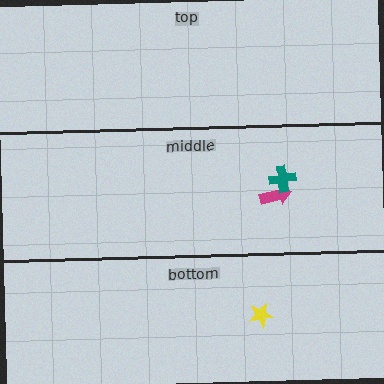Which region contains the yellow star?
The bottom region.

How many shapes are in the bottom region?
1.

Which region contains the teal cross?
The middle region.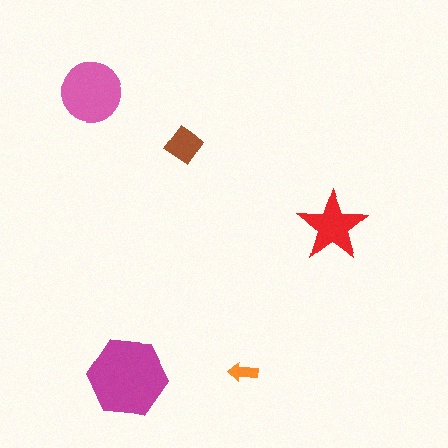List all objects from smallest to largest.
The orange arrow, the brown diamond, the red star, the pink circle, the magenta hexagon.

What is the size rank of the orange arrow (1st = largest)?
5th.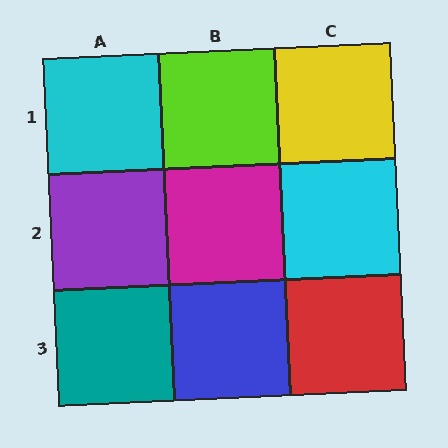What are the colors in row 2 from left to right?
Purple, magenta, cyan.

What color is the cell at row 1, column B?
Lime.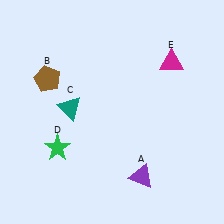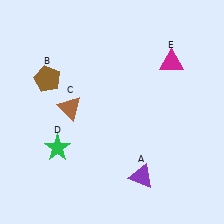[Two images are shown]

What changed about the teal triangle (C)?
In Image 1, C is teal. In Image 2, it changed to brown.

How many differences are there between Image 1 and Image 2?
There is 1 difference between the two images.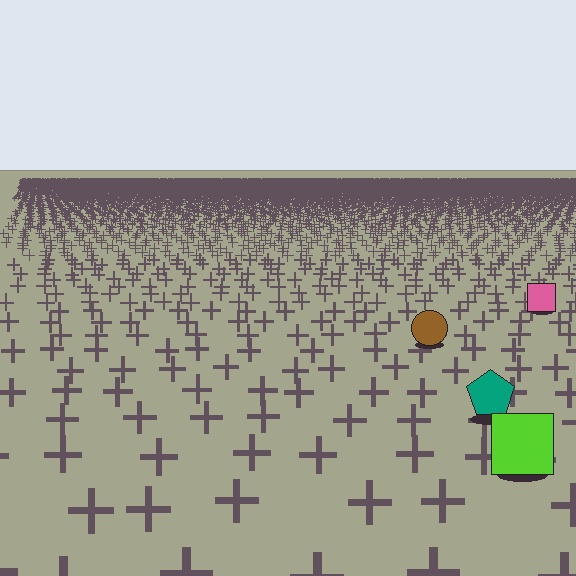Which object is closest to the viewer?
The lime square is closest. The texture marks near it are larger and more spread out.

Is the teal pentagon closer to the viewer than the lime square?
No. The lime square is closer — you can tell from the texture gradient: the ground texture is coarser near it.